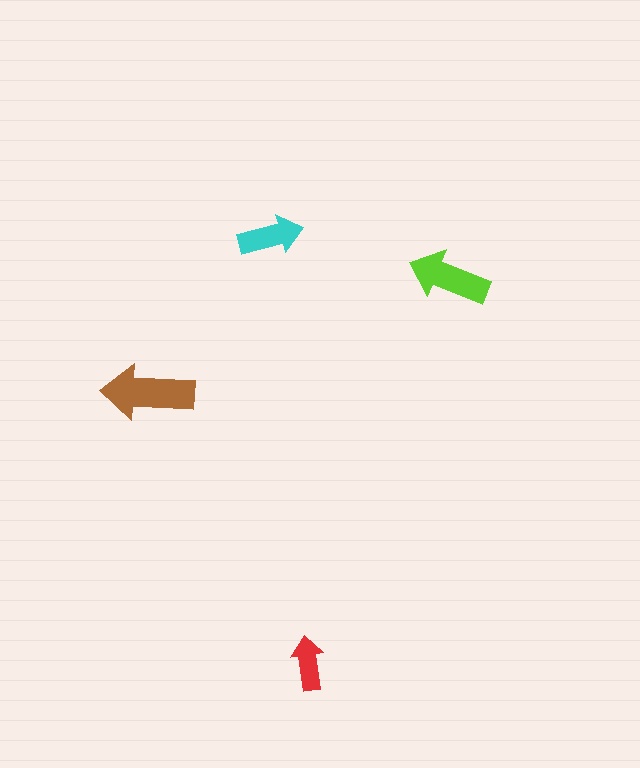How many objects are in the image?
There are 4 objects in the image.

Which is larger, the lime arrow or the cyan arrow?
The lime one.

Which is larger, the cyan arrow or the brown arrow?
The brown one.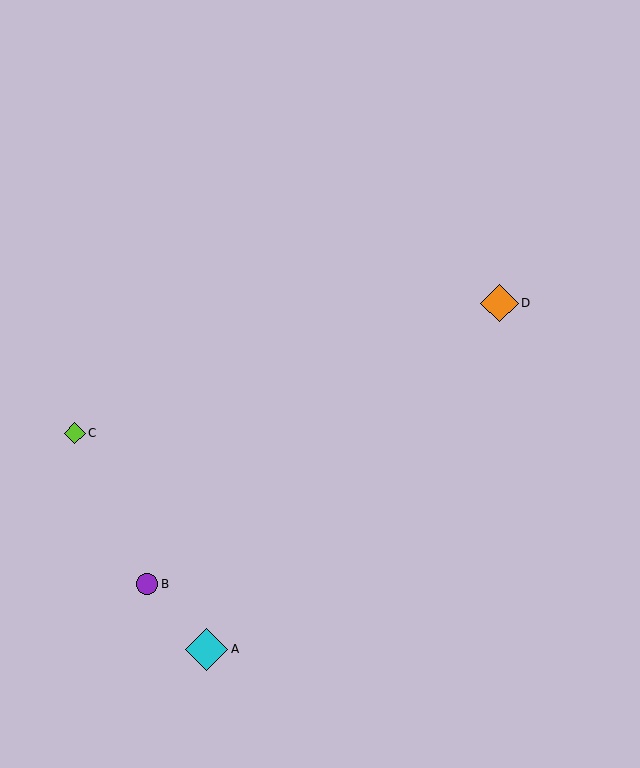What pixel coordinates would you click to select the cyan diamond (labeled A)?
Click at (206, 649) to select the cyan diamond A.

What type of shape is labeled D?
Shape D is an orange diamond.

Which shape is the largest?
The cyan diamond (labeled A) is the largest.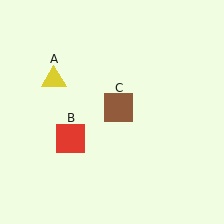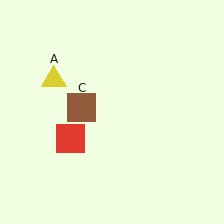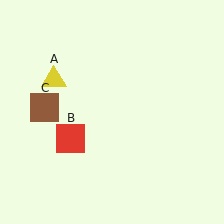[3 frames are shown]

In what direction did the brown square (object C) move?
The brown square (object C) moved left.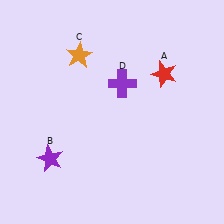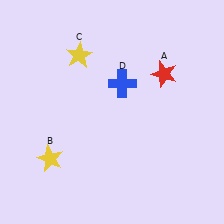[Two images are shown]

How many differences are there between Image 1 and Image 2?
There are 3 differences between the two images.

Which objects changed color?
B changed from purple to yellow. C changed from orange to yellow. D changed from purple to blue.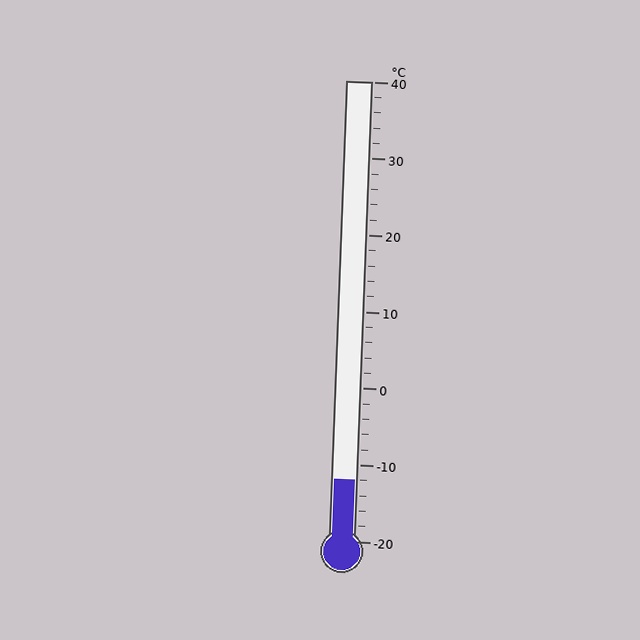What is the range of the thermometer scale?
The thermometer scale ranges from -20°C to 40°C.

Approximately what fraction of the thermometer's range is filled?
The thermometer is filled to approximately 15% of its range.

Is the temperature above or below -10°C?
The temperature is below -10°C.